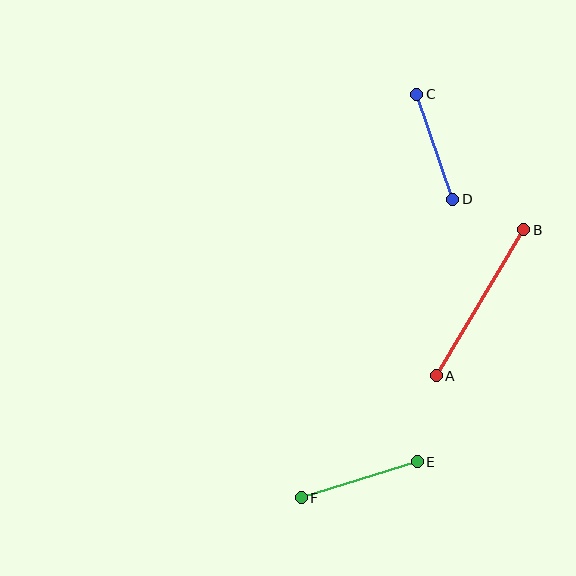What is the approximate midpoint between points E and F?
The midpoint is at approximately (359, 480) pixels.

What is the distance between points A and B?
The distance is approximately 170 pixels.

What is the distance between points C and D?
The distance is approximately 111 pixels.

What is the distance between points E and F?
The distance is approximately 121 pixels.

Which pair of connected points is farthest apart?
Points A and B are farthest apart.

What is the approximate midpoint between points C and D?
The midpoint is at approximately (435, 147) pixels.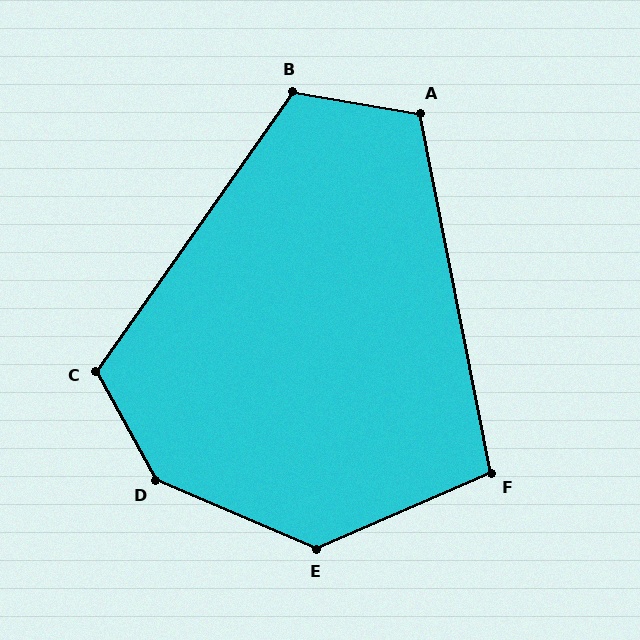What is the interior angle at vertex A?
Approximately 111 degrees (obtuse).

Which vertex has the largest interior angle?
D, at approximately 142 degrees.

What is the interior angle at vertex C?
Approximately 116 degrees (obtuse).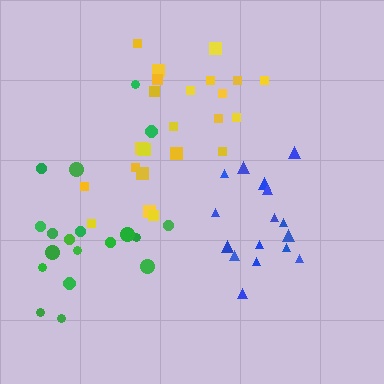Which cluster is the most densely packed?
Blue.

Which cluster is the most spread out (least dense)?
Yellow.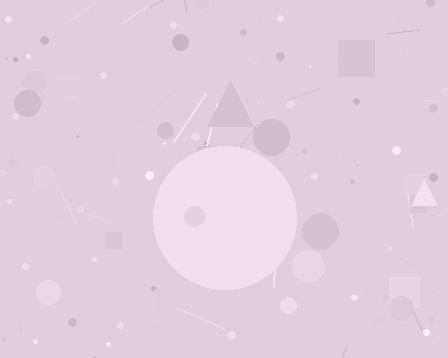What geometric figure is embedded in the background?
A circle is embedded in the background.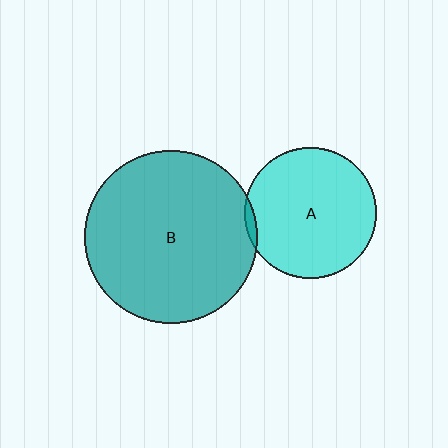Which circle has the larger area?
Circle B (teal).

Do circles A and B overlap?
Yes.